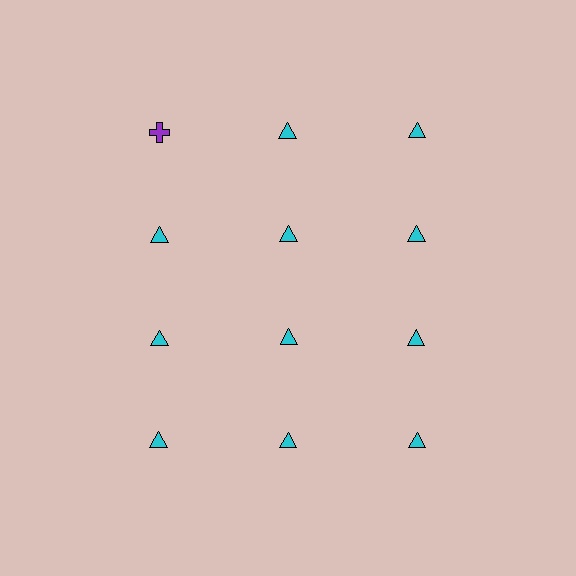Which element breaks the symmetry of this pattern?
The purple cross in the top row, leftmost column breaks the symmetry. All other shapes are cyan triangles.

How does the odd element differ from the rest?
It differs in both color (purple instead of cyan) and shape (cross instead of triangle).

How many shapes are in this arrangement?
There are 12 shapes arranged in a grid pattern.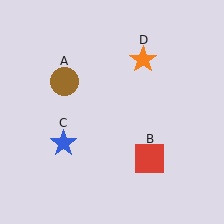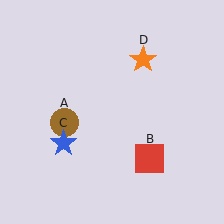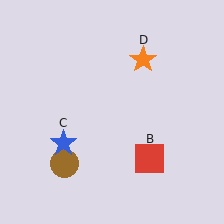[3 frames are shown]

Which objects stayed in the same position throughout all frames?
Red square (object B) and blue star (object C) and orange star (object D) remained stationary.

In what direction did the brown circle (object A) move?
The brown circle (object A) moved down.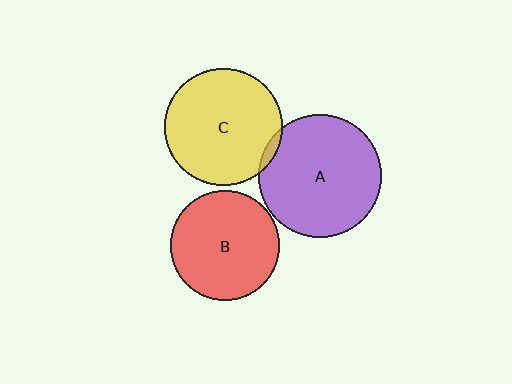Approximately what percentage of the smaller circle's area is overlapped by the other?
Approximately 5%.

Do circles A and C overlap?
Yes.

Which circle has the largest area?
Circle A (purple).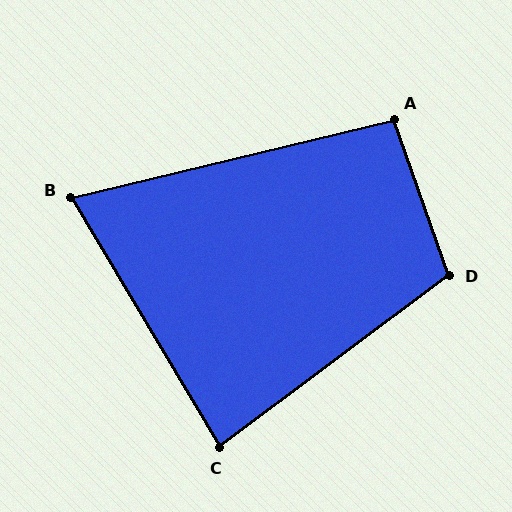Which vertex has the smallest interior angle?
B, at approximately 73 degrees.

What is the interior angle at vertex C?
Approximately 84 degrees (acute).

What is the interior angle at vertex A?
Approximately 96 degrees (obtuse).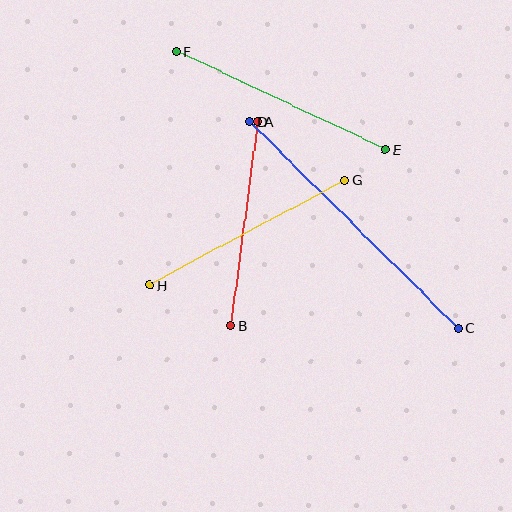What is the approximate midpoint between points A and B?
The midpoint is at approximately (244, 224) pixels.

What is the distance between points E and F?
The distance is approximately 231 pixels.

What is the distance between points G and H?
The distance is approximately 221 pixels.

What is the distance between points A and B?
The distance is approximately 205 pixels.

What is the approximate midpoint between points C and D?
The midpoint is at approximately (354, 225) pixels.